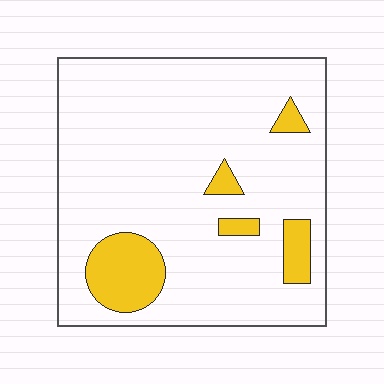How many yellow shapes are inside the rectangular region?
5.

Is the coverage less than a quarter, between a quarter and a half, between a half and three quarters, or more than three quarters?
Less than a quarter.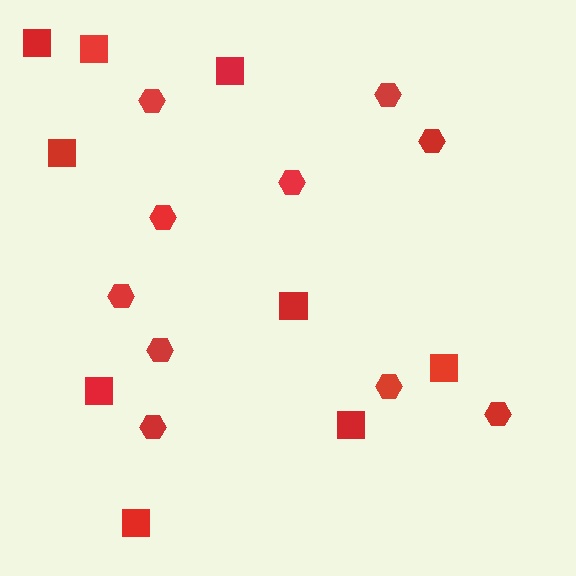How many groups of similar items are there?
There are 2 groups: one group of squares (9) and one group of hexagons (10).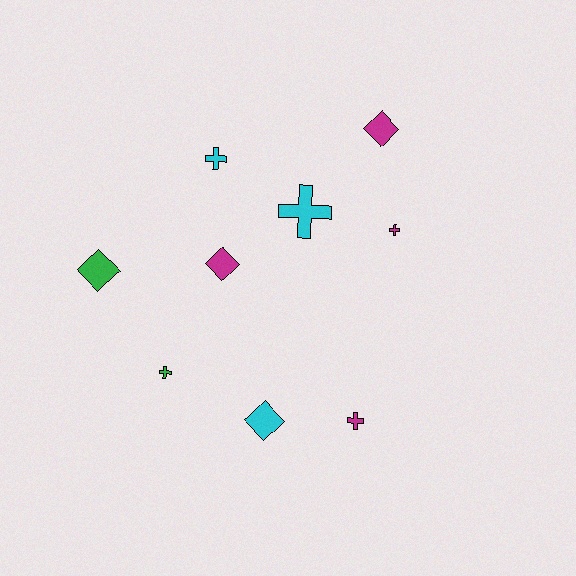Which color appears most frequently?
Magenta, with 4 objects.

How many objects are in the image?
There are 9 objects.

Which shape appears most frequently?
Cross, with 5 objects.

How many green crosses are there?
There is 1 green cross.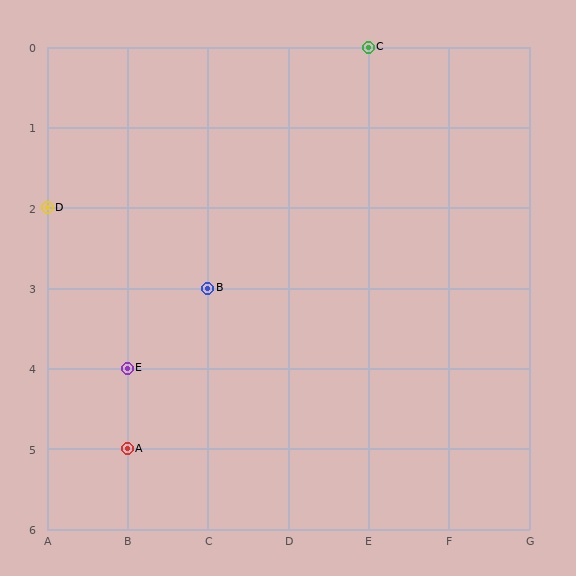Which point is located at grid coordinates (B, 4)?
Point E is at (B, 4).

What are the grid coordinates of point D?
Point D is at grid coordinates (A, 2).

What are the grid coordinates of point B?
Point B is at grid coordinates (C, 3).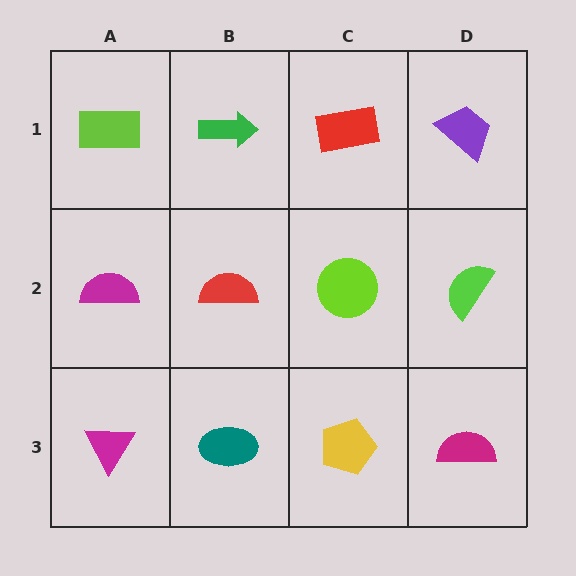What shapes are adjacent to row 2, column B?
A green arrow (row 1, column B), a teal ellipse (row 3, column B), a magenta semicircle (row 2, column A), a lime circle (row 2, column C).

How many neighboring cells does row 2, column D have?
3.